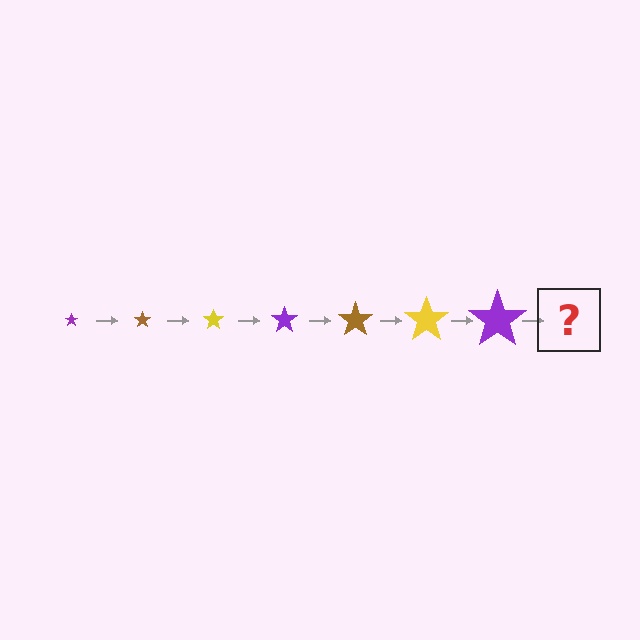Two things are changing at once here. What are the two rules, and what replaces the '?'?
The two rules are that the star grows larger each step and the color cycles through purple, brown, and yellow. The '?' should be a brown star, larger than the previous one.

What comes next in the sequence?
The next element should be a brown star, larger than the previous one.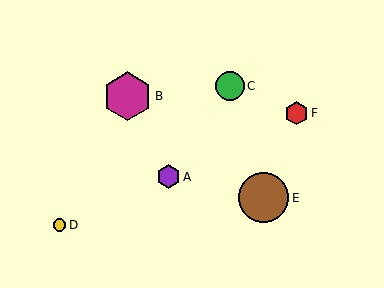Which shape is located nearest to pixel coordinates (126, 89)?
The magenta hexagon (labeled B) at (127, 96) is nearest to that location.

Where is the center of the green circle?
The center of the green circle is at (230, 86).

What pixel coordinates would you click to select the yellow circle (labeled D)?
Click at (60, 225) to select the yellow circle D.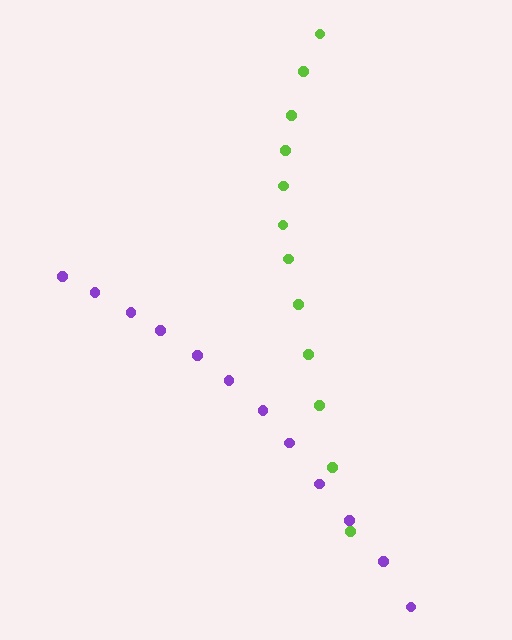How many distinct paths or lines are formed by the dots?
There are 2 distinct paths.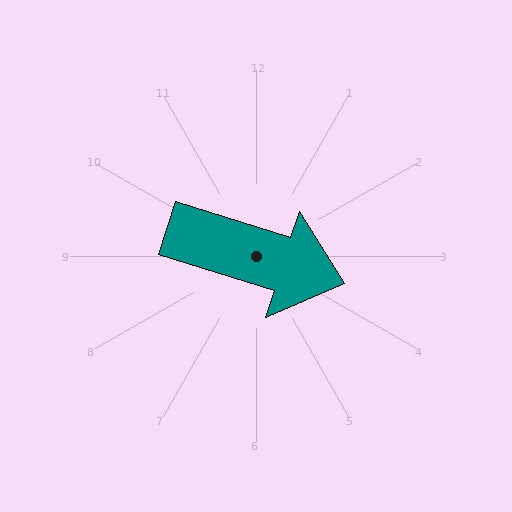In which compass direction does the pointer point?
East.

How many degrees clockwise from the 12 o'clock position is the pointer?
Approximately 107 degrees.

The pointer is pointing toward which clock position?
Roughly 4 o'clock.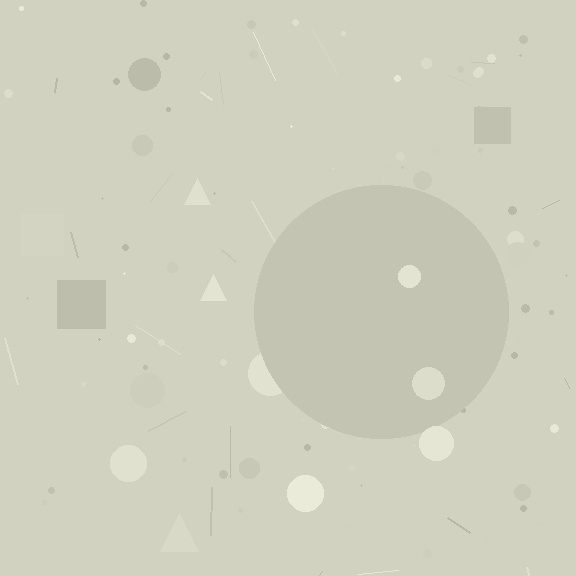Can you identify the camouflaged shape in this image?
The camouflaged shape is a circle.